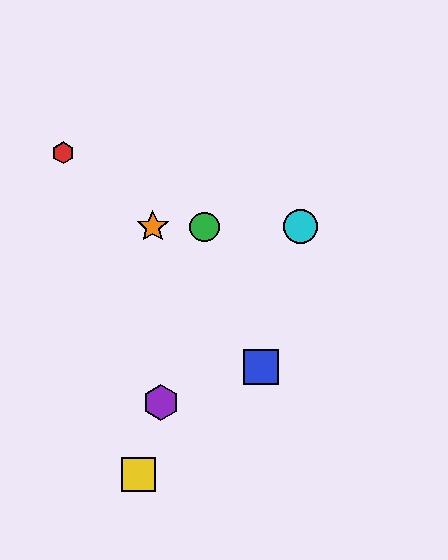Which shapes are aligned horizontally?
The green circle, the orange star, the cyan circle are aligned horizontally.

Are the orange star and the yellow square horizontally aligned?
No, the orange star is at y≈227 and the yellow square is at y≈475.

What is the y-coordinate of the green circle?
The green circle is at y≈227.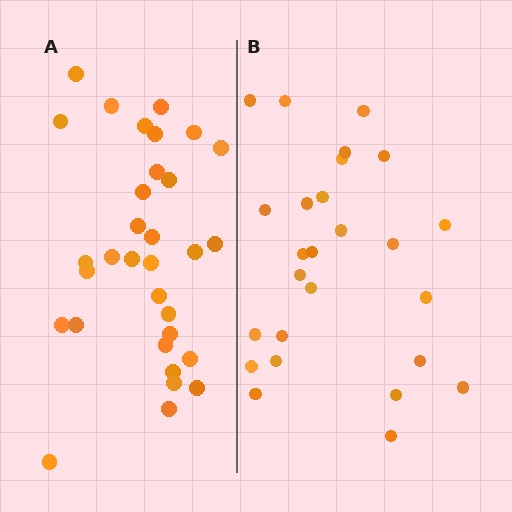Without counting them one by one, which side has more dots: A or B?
Region A (the left region) has more dots.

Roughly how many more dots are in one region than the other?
Region A has about 6 more dots than region B.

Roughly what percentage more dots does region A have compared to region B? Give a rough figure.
About 25% more.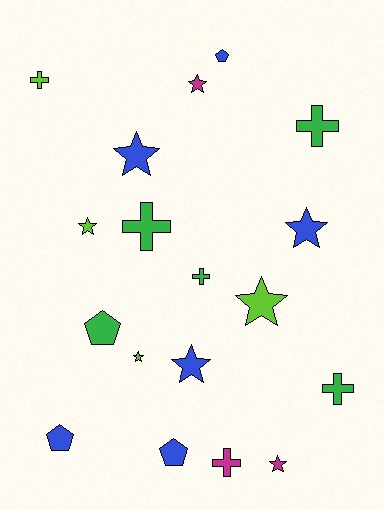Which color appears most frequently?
Blue, with 6 objects.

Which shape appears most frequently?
Star, with 8 objects.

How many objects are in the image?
There are 18 objects.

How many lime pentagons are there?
There are no lime pentagons.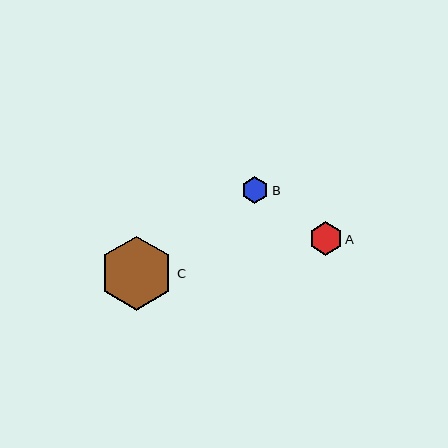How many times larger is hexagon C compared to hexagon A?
Hexagon C is approximately 2.2 times the size of hexagon A.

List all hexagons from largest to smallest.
From largest to smallest: C, A, B.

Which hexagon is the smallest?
Hexagon B is the smallest with a size of approximately 27 pixels.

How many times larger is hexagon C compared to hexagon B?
Hexagon C is approximately 2.7 times the size of hexagon B.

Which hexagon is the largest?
Hexagon C is the largest with a size of approximately 74 pixels.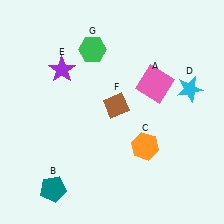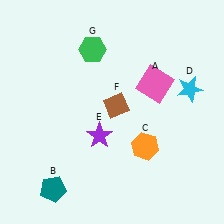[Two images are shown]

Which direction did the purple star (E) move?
The purple star (E) moved down.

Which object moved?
The purple star (E) moved down.